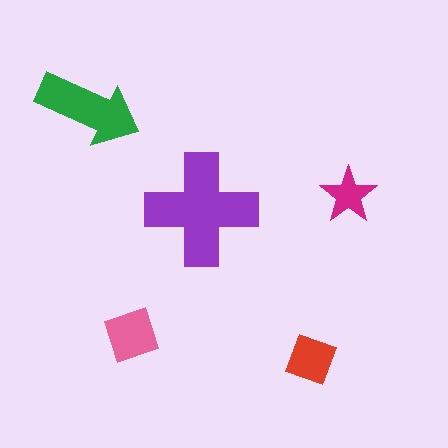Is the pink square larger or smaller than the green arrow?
Smaller.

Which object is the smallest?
The magenta star.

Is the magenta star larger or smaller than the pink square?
Smaller.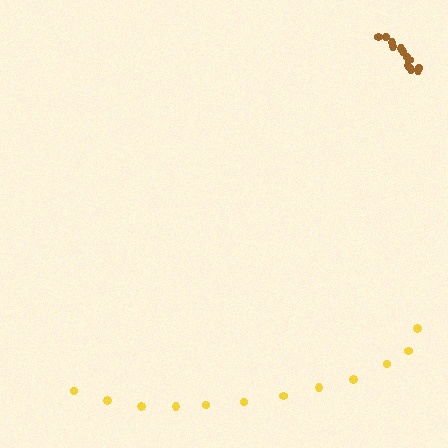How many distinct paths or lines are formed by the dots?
There are 2 distinct paths.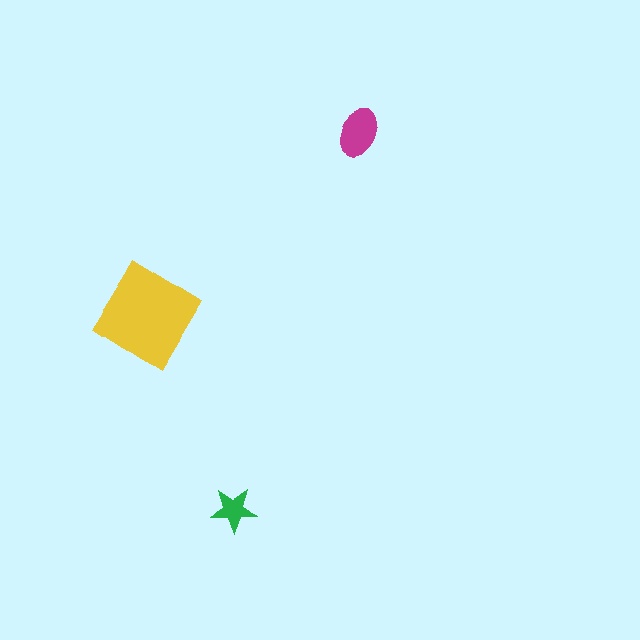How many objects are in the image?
There are 3 objects in the image.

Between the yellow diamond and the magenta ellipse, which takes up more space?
The yellow diamond.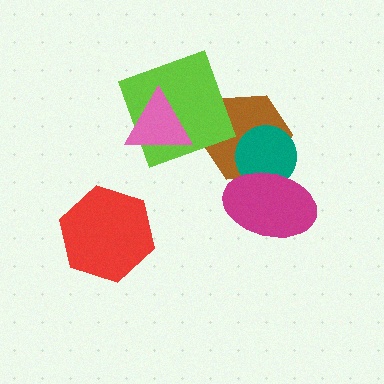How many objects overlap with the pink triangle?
1 object overlaps with the pink triangle.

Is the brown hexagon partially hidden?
Yes, it is partially covered by another shape.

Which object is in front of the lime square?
The pink triangle is in front of the lime square.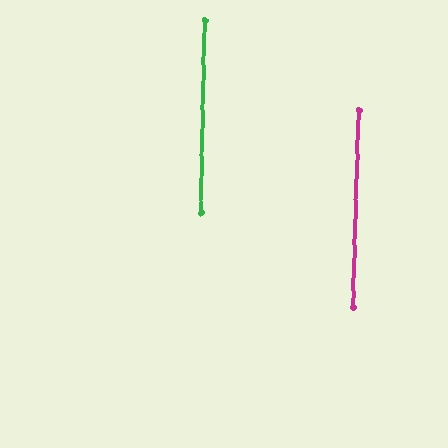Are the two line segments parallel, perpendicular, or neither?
Parallel — their directions differ by only 0.5°.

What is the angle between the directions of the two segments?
Approximately 1 degree.